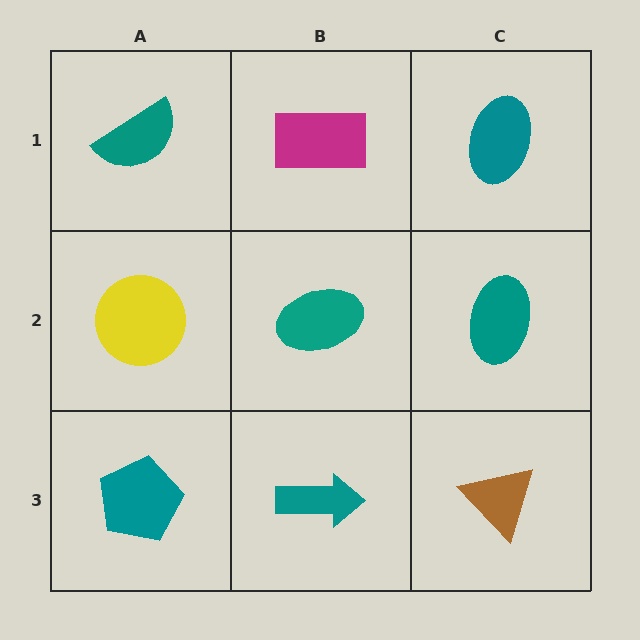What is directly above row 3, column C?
A teal ellipse.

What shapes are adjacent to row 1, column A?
A yellow circle (row 2, column A), a magenta rectangle (row 1, column B).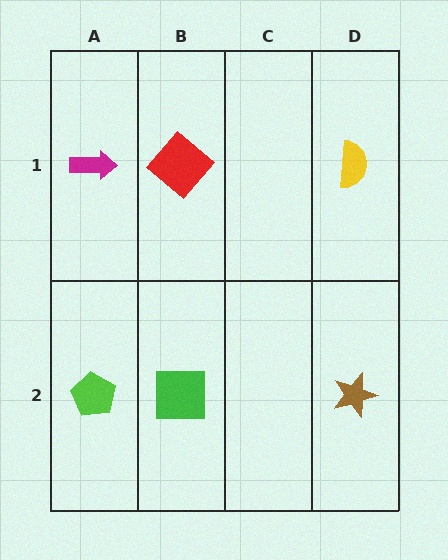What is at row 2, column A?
A lime pentagon.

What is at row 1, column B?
A red diamond.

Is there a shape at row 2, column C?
No, that cell is empty.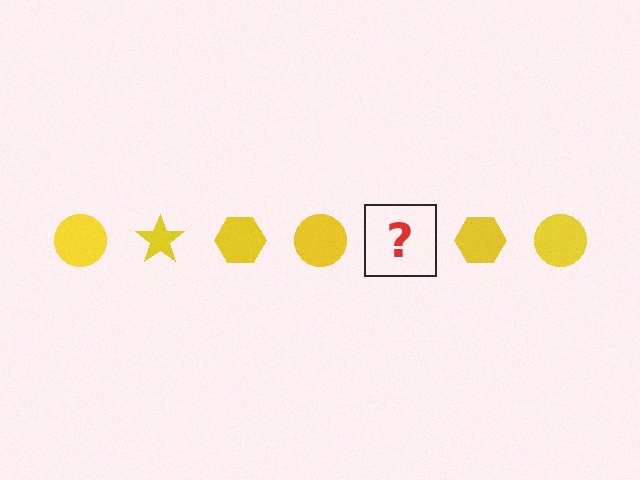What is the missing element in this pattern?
The missing element is a yellow star.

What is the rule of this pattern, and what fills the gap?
The rule is that the pattern cycles through circle, star, hexagon shapes in yellow. The gap should be filled with a yellow star.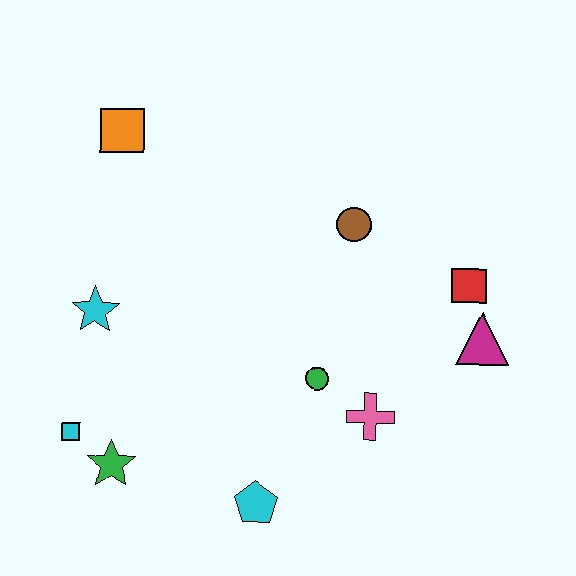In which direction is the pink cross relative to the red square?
The pink cross is below the red square.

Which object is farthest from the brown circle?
The cyan square is farthest from the brown circle.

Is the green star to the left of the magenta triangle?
Yes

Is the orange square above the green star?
Yes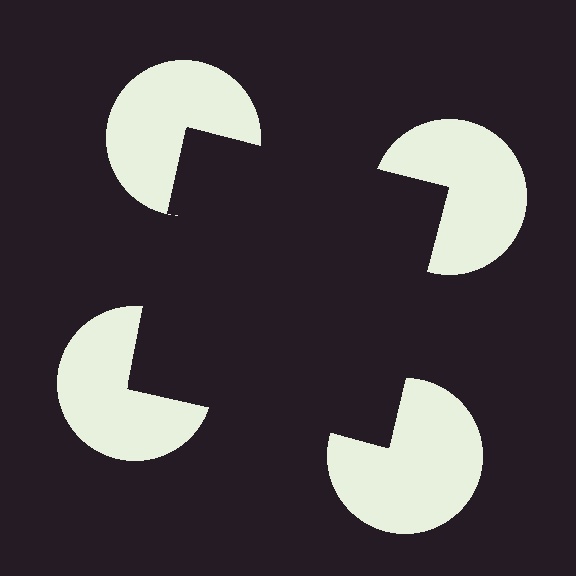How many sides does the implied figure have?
4 sides.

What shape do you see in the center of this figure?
An illusory square — its edges are inferred from the aligned wedge cuts in the pac-man discs, not physically drawn.